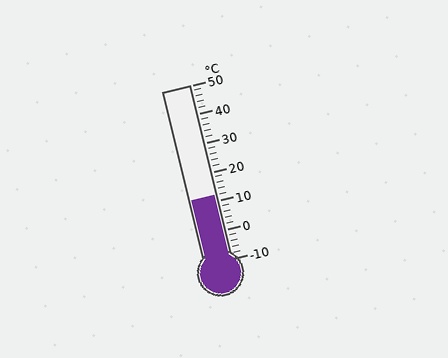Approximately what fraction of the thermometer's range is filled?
The thermometer is filled to approximately 35% of its range.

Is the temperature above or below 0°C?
The temperature is above 0°C.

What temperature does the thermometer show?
The thermometer shows approximately 12°C.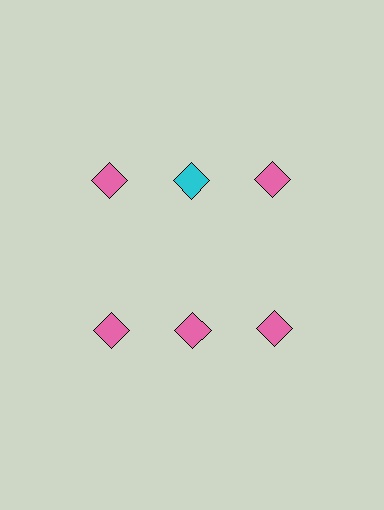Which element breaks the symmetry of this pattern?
The cyan diamond in the top row, second from left column breaks the symmetry. All other shapes are pink diamonds.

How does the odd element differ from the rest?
It has a different color: cyan instead of pink.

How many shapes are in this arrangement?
There are 6 shapes arranged in a grid pattern.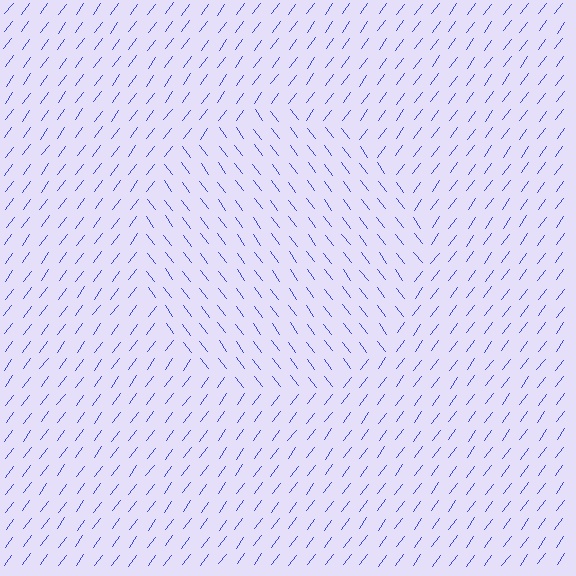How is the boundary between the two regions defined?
The boundary is defined purely by a change in line orientation (approximately 73 degrees difference). All lines are the same color and thickness.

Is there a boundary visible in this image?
Yes, there is a texture boundary formed by a change in line orientation.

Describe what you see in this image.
The image is filled with small blue line segments. A circle region in the image has lines oriented differently from the surrounding lines, creating a visible texture boundary.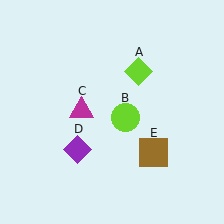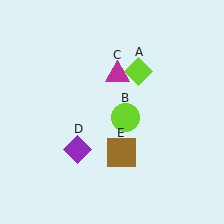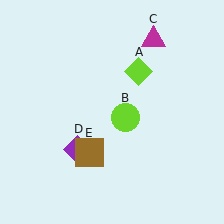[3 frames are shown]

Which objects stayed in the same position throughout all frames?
Lime diamond (object A) and lime circle (object B) and purple diamond (object D) remained stationary.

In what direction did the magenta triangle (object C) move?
The magenta triangle (object C) moved up and to the right.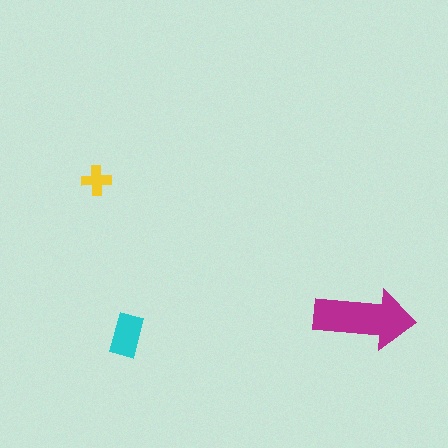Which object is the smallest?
The yellow cross.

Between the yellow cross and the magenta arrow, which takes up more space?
The magenta arrow.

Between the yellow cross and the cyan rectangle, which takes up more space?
The cyan rectangle.